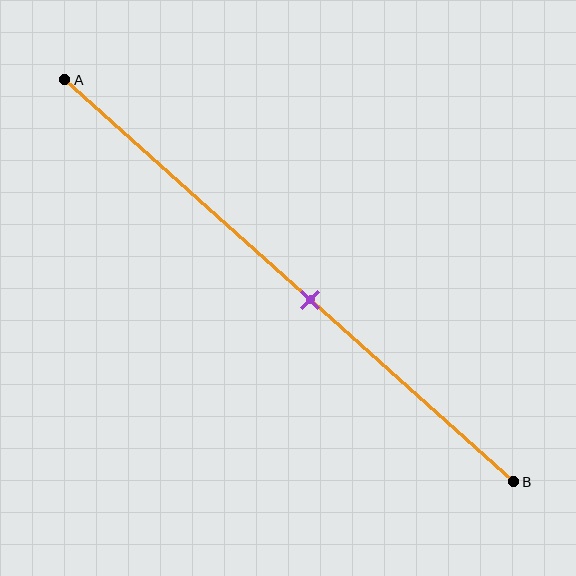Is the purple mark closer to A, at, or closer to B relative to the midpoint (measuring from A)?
The purple mark is closer to point B than the midpoint of segment AB.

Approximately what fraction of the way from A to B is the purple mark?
The purple mark is approximately 55% of the way from A to B.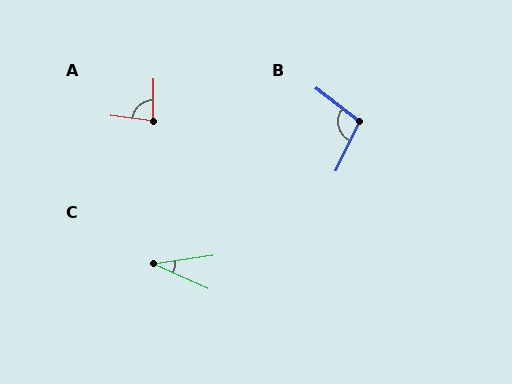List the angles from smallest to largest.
C (32°), A (83°), B (102°).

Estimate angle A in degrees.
Approximately 83 degrees.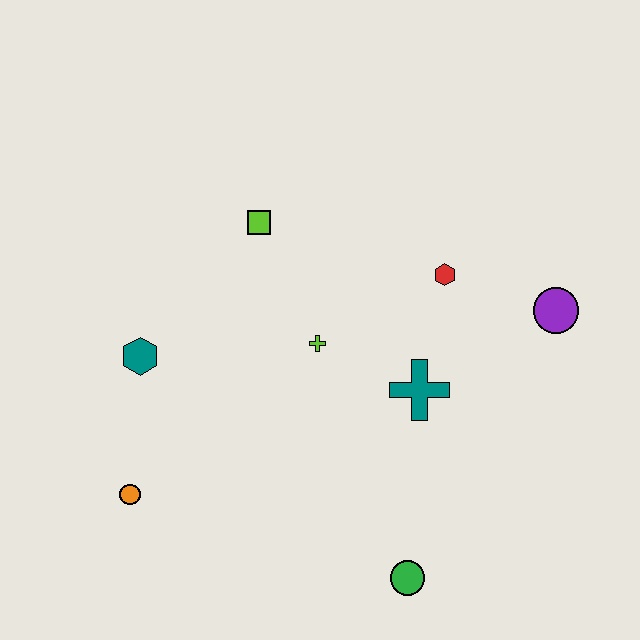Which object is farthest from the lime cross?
The green circle is farthest from the lime cross.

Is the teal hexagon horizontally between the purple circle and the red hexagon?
No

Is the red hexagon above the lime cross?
Yes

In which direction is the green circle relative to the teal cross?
The green circle is below the teal cross.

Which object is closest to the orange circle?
The teal hexagon is closest to the orange circle.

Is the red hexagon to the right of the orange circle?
Yes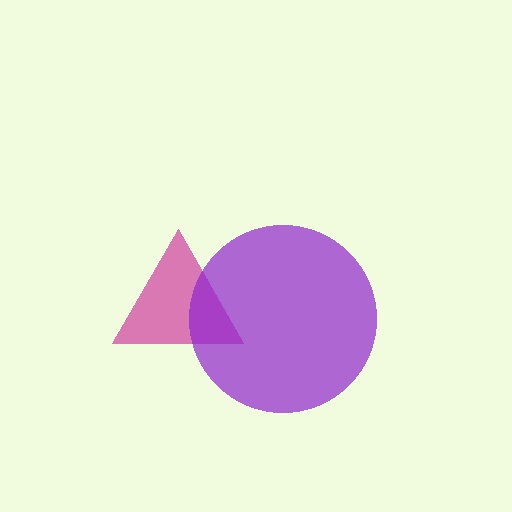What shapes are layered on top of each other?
The layered shapes are: a magenta triangle, a purple circle.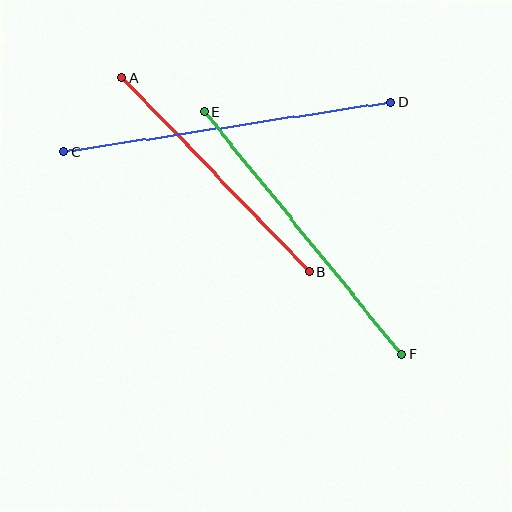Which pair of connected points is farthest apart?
Points C and D are farthest apart.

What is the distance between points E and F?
The distance is approximately 312 pixels.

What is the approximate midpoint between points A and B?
The midpoint is at approximately (216, 175) pixels.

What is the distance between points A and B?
The distance is approximately 269 pixels.